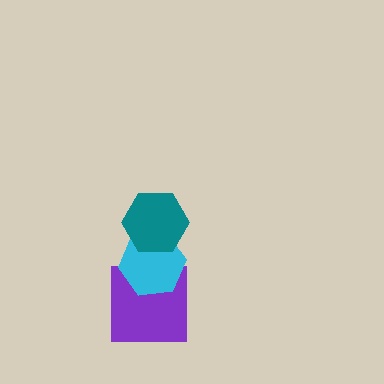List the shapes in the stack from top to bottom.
From top to bottom: the teal hexagon, the cyan hexagon, the purple square.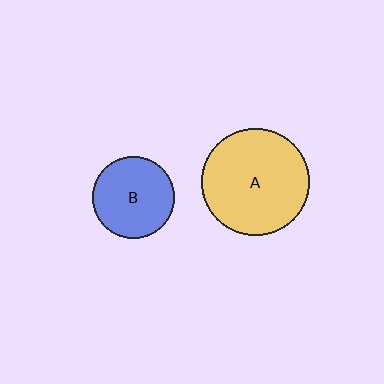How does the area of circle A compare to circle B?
Approximately 1.7 times.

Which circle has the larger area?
Circle A (yellow).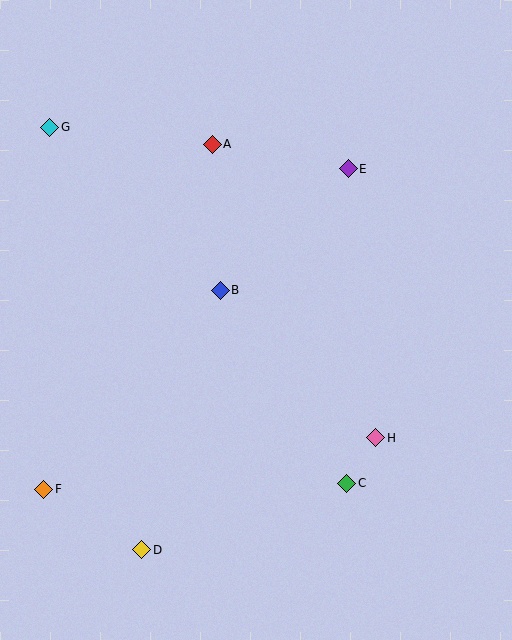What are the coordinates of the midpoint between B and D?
The midpoint between B and D is at (181, 420).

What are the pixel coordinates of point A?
Point A is at (212, 144).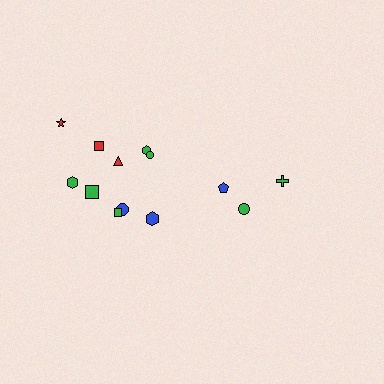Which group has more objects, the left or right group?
The left group.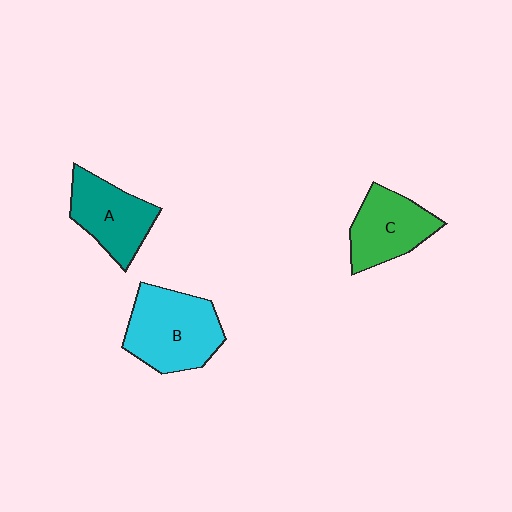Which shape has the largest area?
Shape B (cyan).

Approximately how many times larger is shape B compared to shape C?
Approximately 1.3 times.